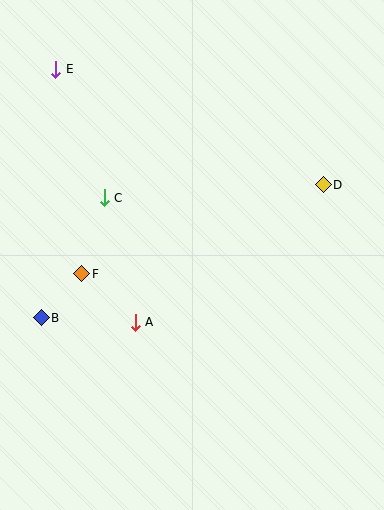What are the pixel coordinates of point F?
Point F is at (82, 274).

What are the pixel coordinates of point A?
Point A is at (135, 322).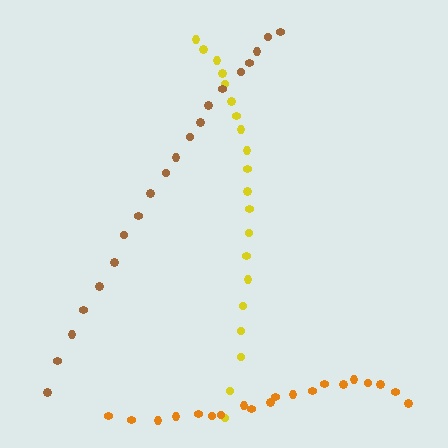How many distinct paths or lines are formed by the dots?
There are 3 distinct paths.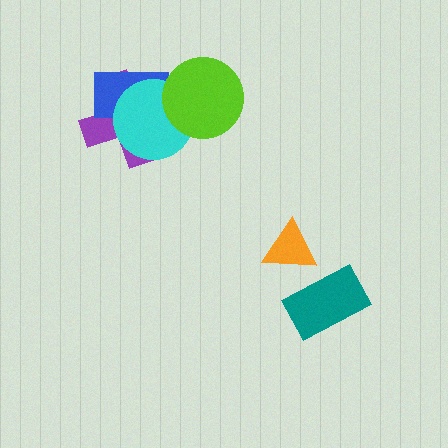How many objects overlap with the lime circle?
2 objects overlap with the lime circle.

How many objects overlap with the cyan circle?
3 objects overlap with the cyan circle.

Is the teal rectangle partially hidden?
No, no other shape covers it.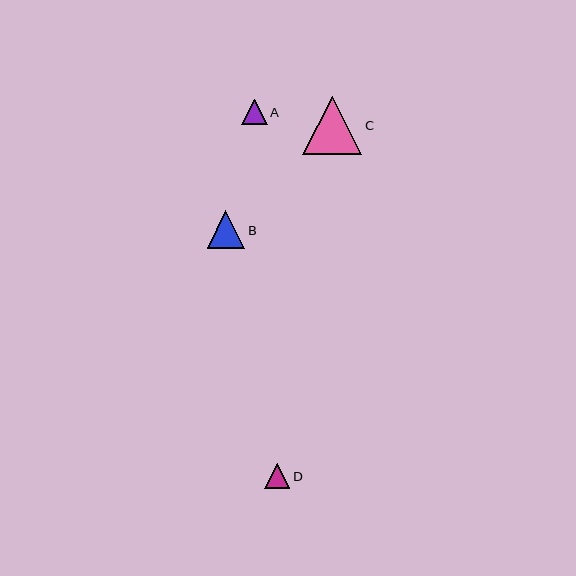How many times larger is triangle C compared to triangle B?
Triangle C is approximately 1.6 times the size of triangle B.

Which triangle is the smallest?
Triangle D is the smallest with a size of approximately 25 pixels.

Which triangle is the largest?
Triangle C is the largest with a size of approximately 59 pixels.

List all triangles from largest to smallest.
From largest to smallest: C, B, A, D.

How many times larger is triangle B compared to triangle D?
Triangle B is approximately 1.5 times the size of triangle D.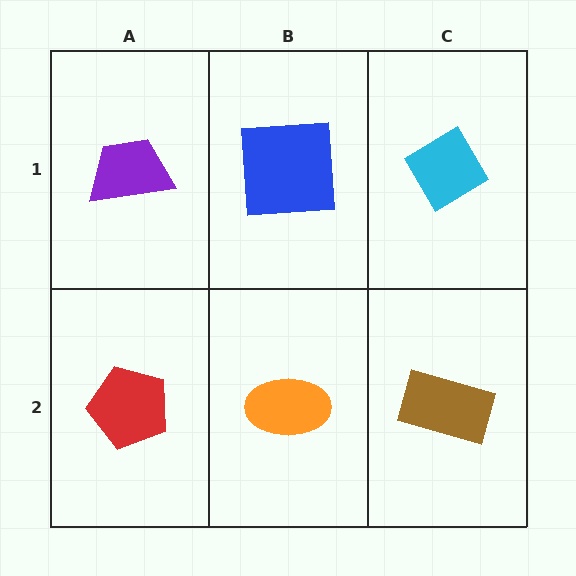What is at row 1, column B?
A blue square.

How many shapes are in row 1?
3 shapes.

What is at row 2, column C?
A brown rectangle.